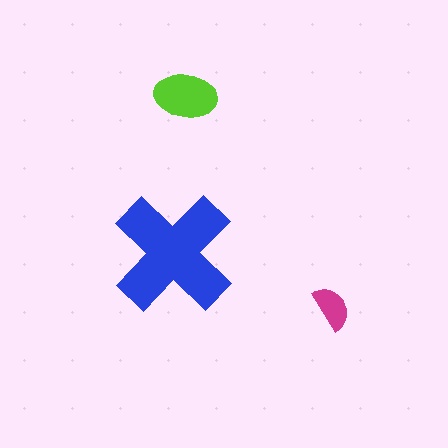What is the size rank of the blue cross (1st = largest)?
1st.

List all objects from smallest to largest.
The magenta semicircle, the lime ellipse, the blue cross.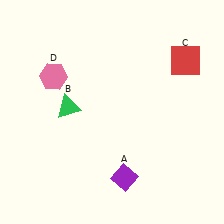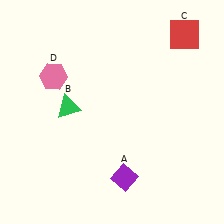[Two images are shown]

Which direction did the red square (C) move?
The red square (C) moved up.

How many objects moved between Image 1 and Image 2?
1 object moved between the two images.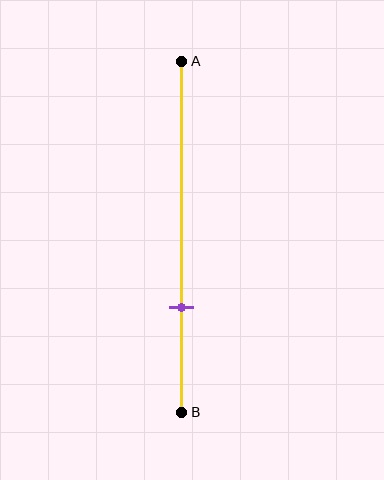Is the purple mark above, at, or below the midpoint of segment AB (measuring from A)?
The purple mark is below the midpoint of segment AB.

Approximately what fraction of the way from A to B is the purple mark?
The purple mark is approximately 70% of the way from A to B.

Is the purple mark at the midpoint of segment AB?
No, the mark is at about 70% from A, not at the 50% midpoint.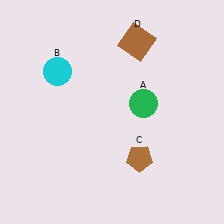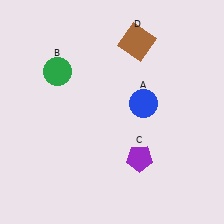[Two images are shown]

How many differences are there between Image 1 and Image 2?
There are 3 differences between the two images.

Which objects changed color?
A changed from green to blue. B changed from cyan to green. C changed from brown to purple.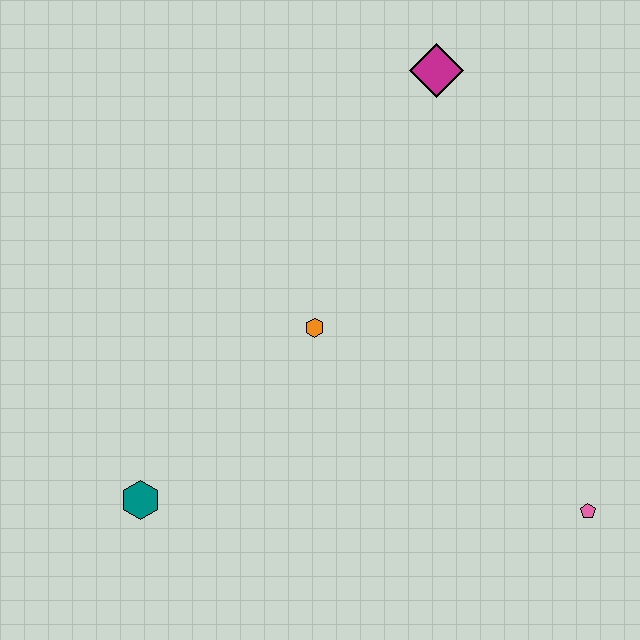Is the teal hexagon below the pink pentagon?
No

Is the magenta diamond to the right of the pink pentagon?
No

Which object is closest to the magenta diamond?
The orange hexagon is closest to the magenta diamond.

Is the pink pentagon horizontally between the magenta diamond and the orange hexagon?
No